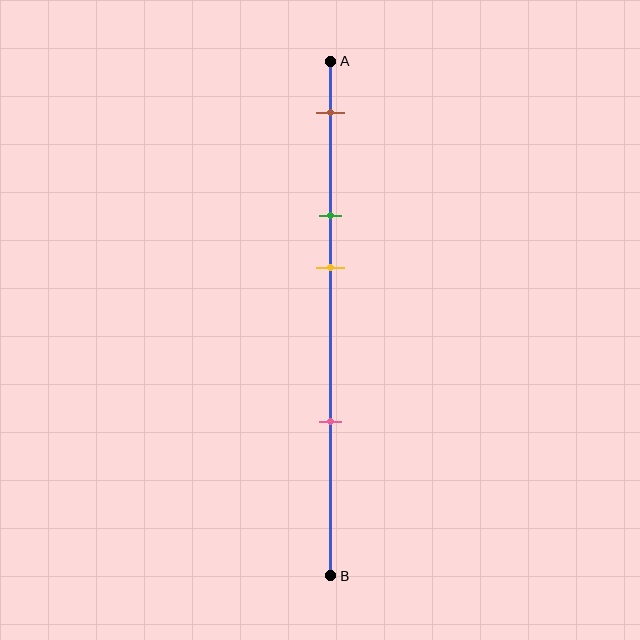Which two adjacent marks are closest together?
The green and yellow marks are the closest adjacent pair.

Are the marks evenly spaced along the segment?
No, the marks are not evenly spaced.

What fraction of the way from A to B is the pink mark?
The pink mark is approximately 70% (0.7) of the way from A to B.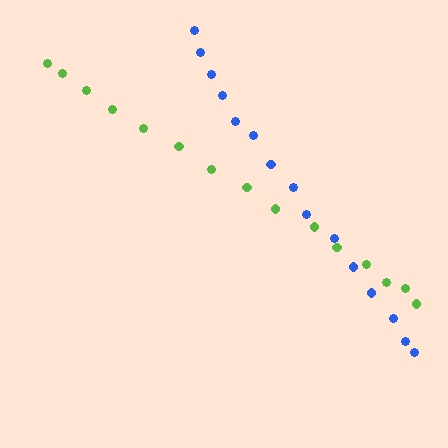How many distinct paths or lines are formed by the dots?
There are 2 distinct paths.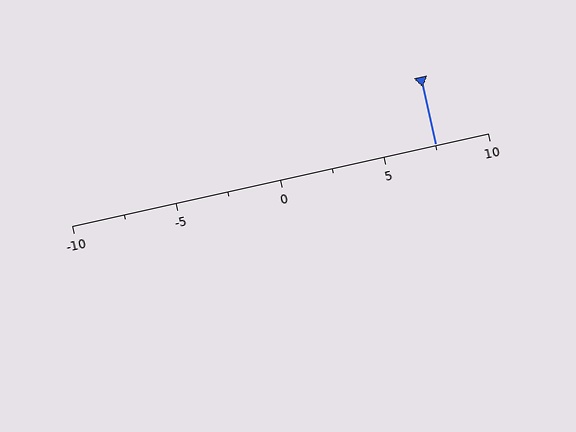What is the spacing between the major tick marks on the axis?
The major ticks are spaced 5 apart.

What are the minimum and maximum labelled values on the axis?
The axis runs from -10 to 10.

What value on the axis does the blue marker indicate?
The marker indicates approximately 7.5.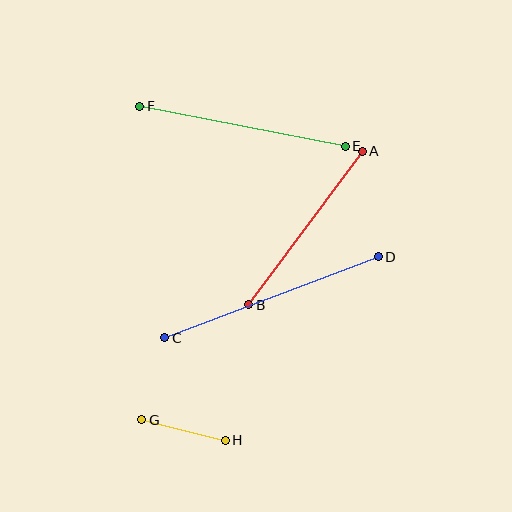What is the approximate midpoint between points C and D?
The midpoint is at approximately (272, 297) pixels.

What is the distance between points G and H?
The distance is approximately 86 pixels.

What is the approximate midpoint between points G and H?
The midpoint is at approximately (183, 430) pixels.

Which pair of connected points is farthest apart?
Points C and D are farthest apart.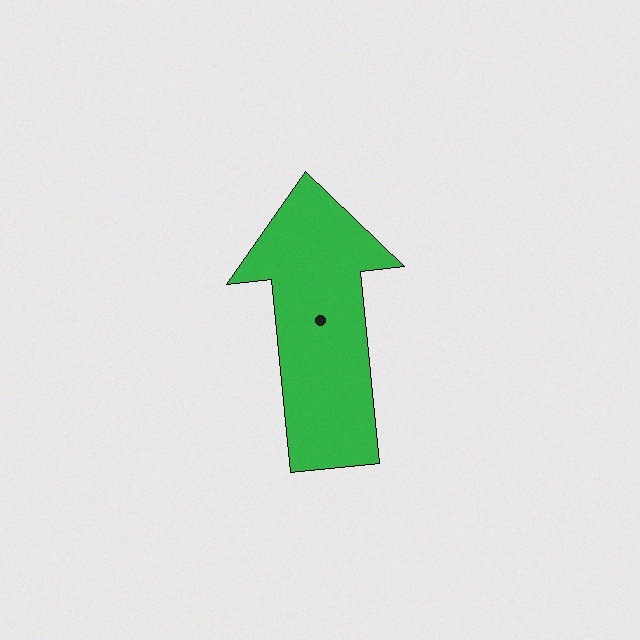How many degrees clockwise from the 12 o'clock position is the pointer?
Approximately 354 degrees.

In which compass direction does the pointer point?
North.